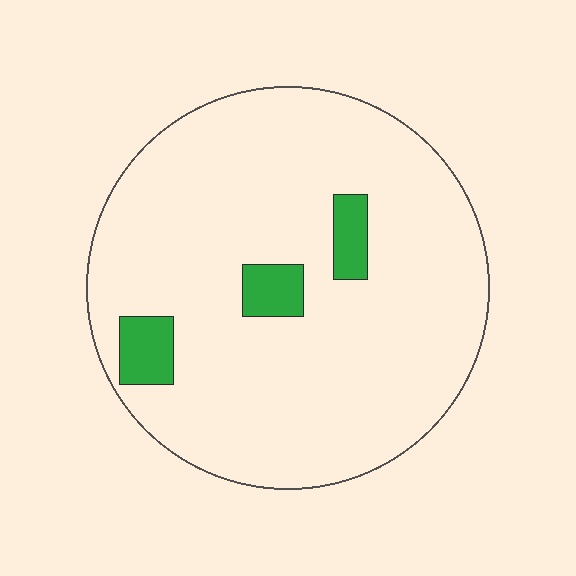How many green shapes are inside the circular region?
3.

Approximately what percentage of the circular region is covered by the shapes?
Approximately 10%.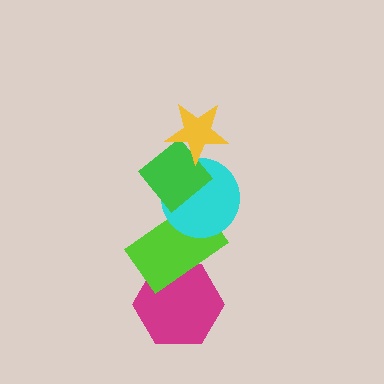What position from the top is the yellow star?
The yellow star is 1st from the top.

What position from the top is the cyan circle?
The cyan circle is 3rd from the top.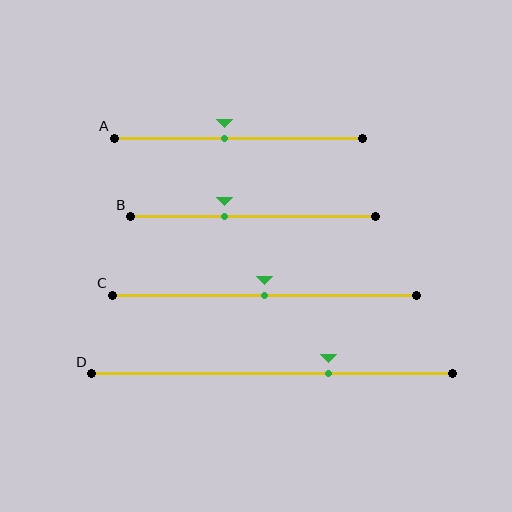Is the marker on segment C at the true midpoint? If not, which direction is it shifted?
Yes, the marker on segment C is at the true midpoint.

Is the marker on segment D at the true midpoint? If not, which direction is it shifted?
No, the marker on segment D is shifted to the right by about 16% of the segment length.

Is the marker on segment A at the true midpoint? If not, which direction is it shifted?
No, the marker on segment A is shifted to the left by about 5% of the segment length.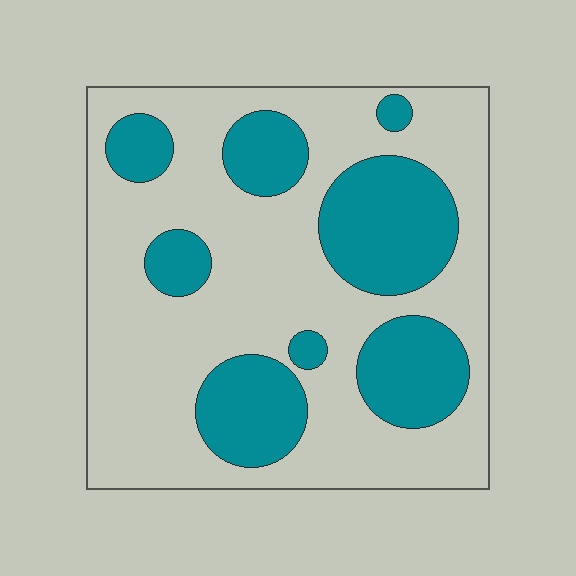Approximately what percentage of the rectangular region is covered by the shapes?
Approximately 30%.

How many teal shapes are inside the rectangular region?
8.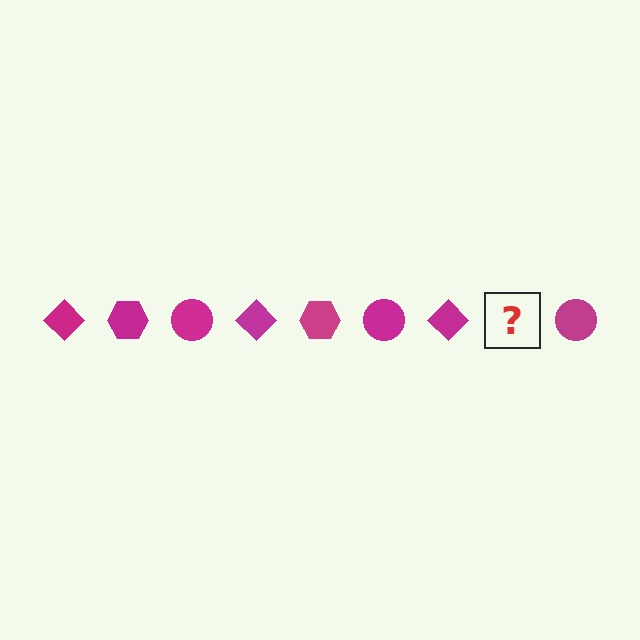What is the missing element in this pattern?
The missing element is a magenta hexagon.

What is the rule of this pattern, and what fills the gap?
The rule is that the pattern cycles through diamond, hexagon, circle shapes in magenta. The gap should be filled with a magenta hexagon.